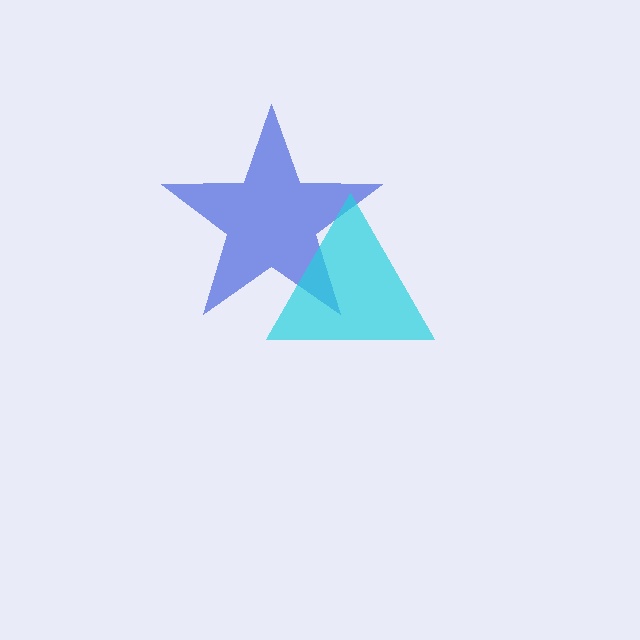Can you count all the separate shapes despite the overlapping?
Yes, there are 2 separate shapes.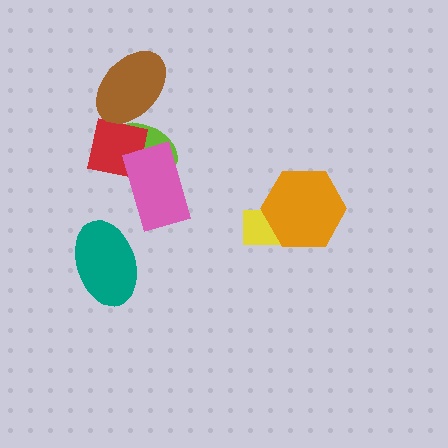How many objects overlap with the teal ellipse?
0 objects overlap with the teal ellipse.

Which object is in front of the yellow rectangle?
The orange hexagon is in front of the yellow rectangle.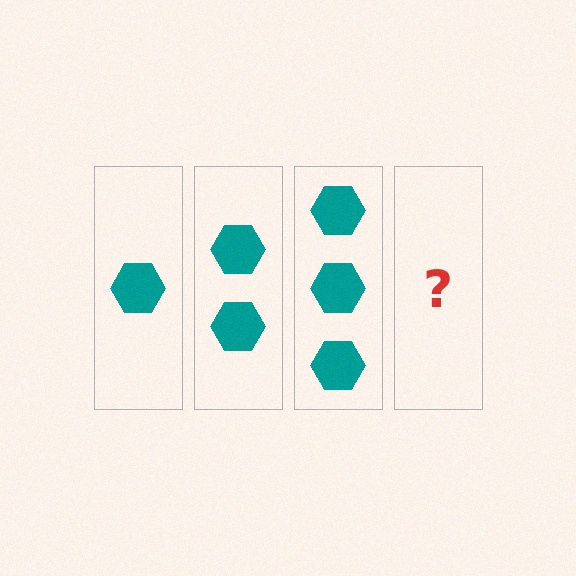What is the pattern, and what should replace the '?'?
The pattern is that each step adds one more hexagon. The '?' should be 4 hexagons.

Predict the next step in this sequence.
The next step is 4 hexagons.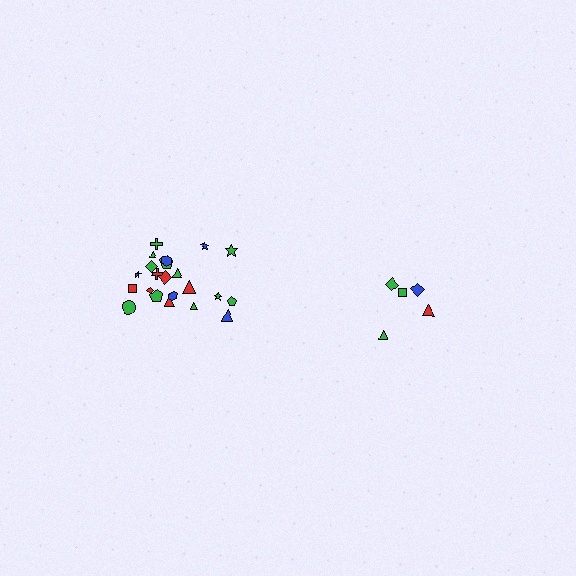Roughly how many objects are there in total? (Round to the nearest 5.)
Roughly 25 objects in total.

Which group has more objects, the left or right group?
The left group.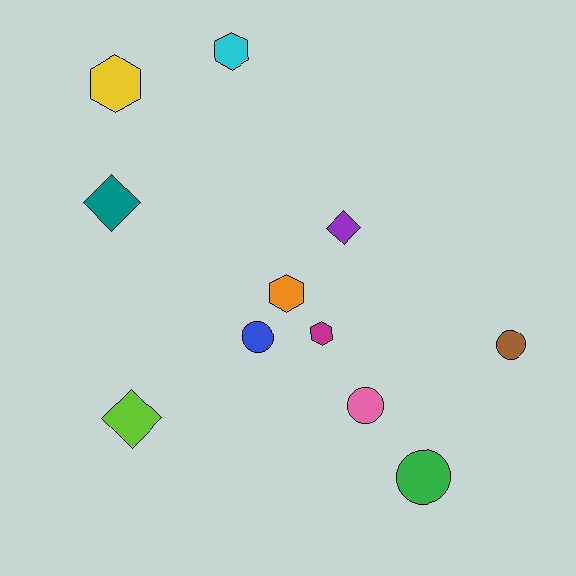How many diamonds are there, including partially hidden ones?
There are 3 diamonds.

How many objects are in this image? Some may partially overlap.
There are 11 objects.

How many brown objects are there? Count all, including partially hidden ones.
There is 1 brown object.